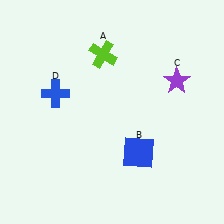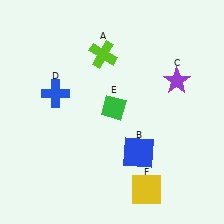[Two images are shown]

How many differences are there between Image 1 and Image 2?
There are 2 differences between the two images.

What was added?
A green diamond (E), a yellow square (F) were added in Image 2.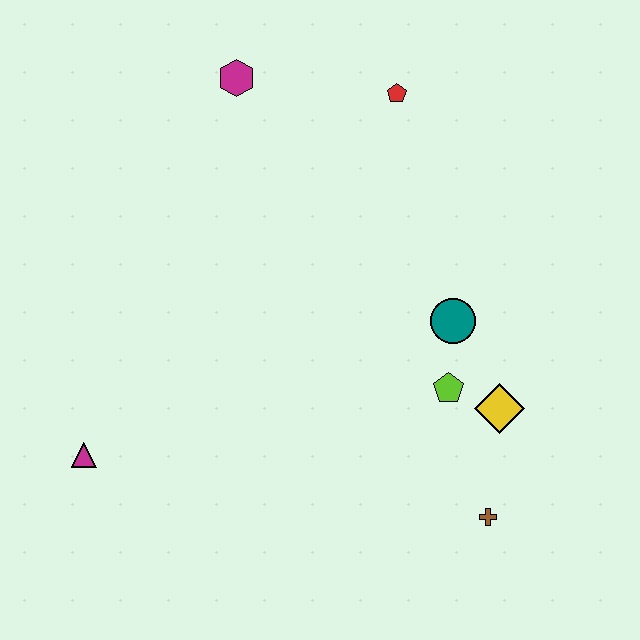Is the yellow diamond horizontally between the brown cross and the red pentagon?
No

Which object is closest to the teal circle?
The lime pentagon is closest to the teal circle.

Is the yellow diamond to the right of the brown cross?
Yes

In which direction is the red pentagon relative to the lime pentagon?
The red pentagon is above the lime pentagon.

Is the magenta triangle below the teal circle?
Yes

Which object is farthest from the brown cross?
The magenta hexagon is farthest from the brown cross.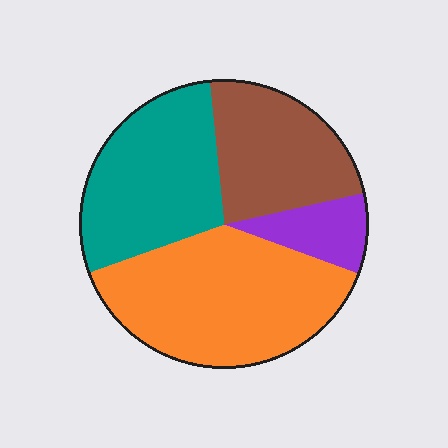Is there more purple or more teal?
Teal.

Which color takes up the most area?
Orange, at roughly 40%.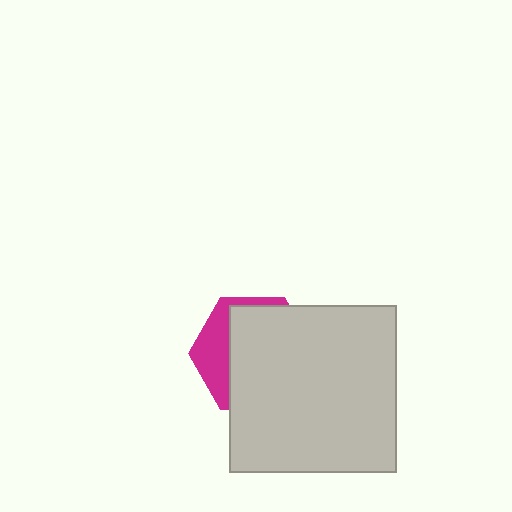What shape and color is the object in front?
The object in front is a light gray square.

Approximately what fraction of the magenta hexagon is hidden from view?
Roughly 70% of the magenta hexagon is hidden behind the light gray square.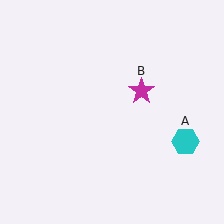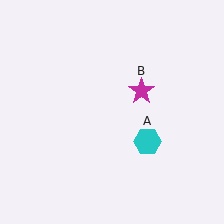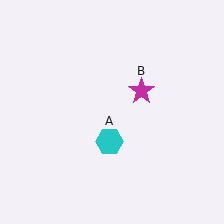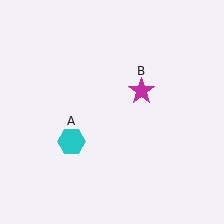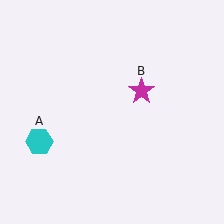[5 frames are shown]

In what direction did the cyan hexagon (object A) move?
The cyan hexagon (object A) moved left.